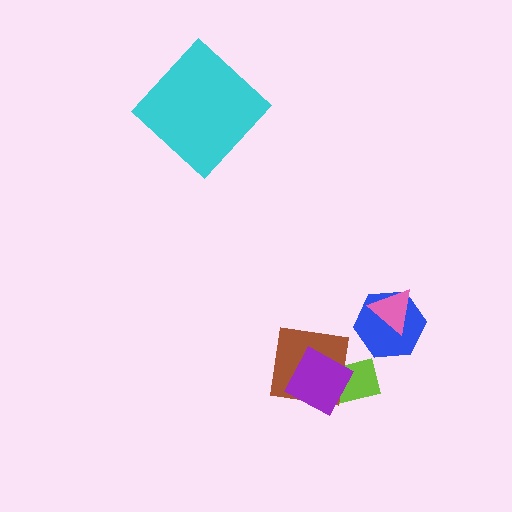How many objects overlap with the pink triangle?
1 object overlaps with the pink triangle.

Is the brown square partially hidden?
Yes, it is partially covered by another shape.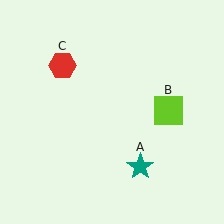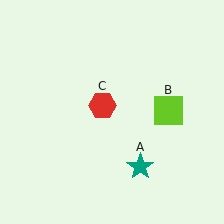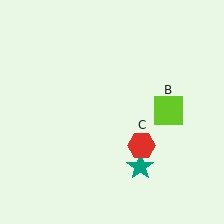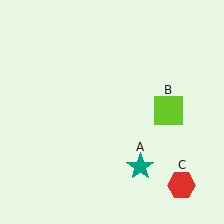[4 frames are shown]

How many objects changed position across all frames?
1 object changed position: red hexagon (object C).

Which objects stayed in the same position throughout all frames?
Teal star (object A) and lime square (object B) remained stationary.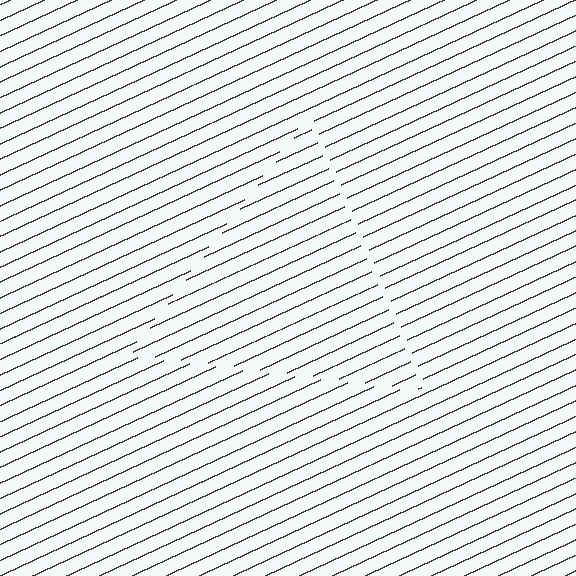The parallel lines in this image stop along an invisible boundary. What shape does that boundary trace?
An illusory triangle. The interior of the shape contains the same grating, shifted by half a period — the contour is defined by the phase discontinuity where line-ends from the inner and outer gratings abut.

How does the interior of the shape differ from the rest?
The interior of the shape contains the same grating, shifted by half a period — the contour is defined by the phase discontinuity where line-ends from the inner and outer gratings abut.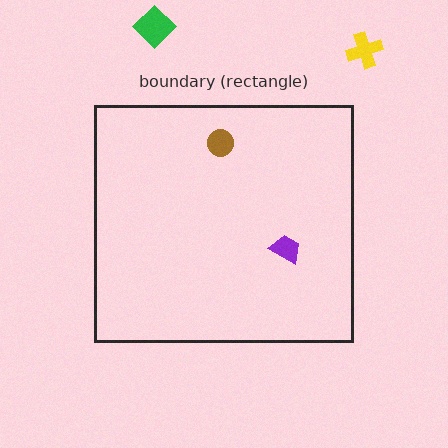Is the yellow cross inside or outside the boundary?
Outside.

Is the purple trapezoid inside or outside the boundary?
Inside.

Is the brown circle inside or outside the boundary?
Inside.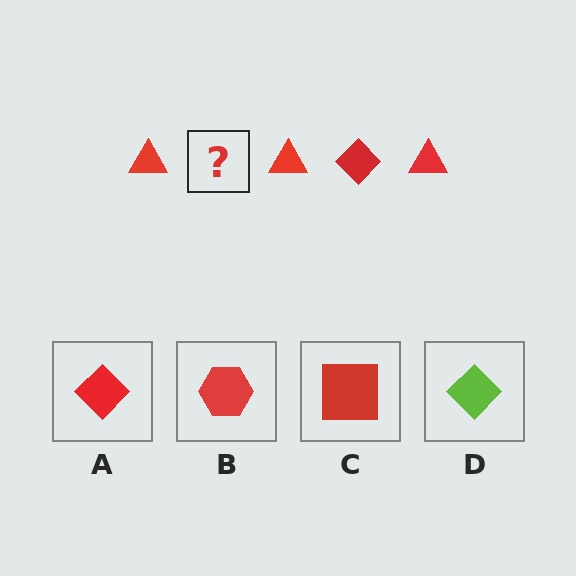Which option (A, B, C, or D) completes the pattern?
A.